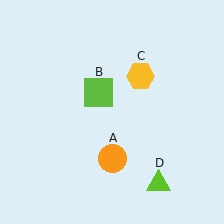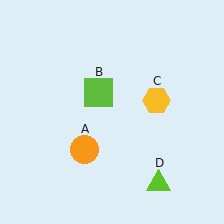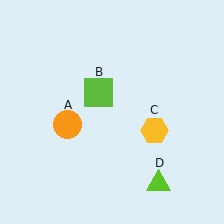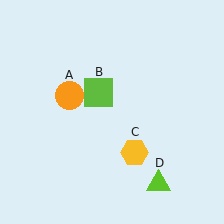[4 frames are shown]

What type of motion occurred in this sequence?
The orange circle (object A), yellow hexagon (object C) rotated clockwise around the center of the scene.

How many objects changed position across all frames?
2 objects changed position: orange circle (object A), yellow hexagon (object C).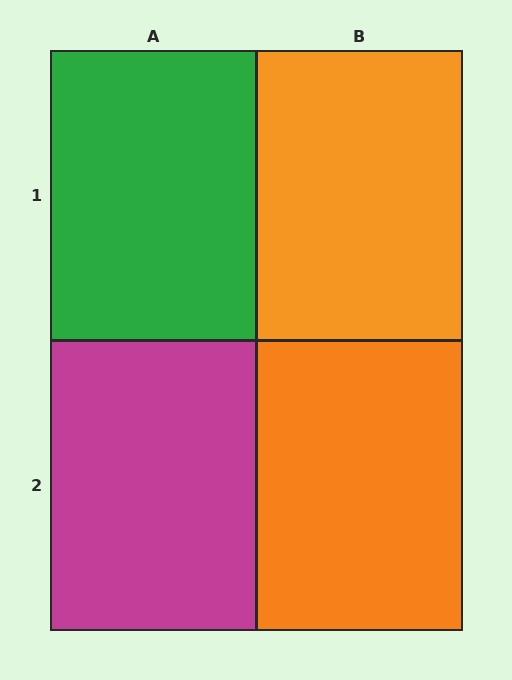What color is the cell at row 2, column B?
Orange.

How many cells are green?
1 cell is green.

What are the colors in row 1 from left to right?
Green, orange.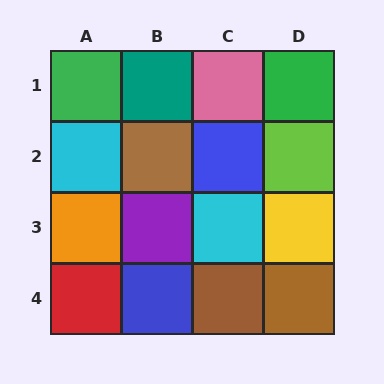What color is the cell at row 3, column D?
Yellow.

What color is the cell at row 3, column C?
Cyan.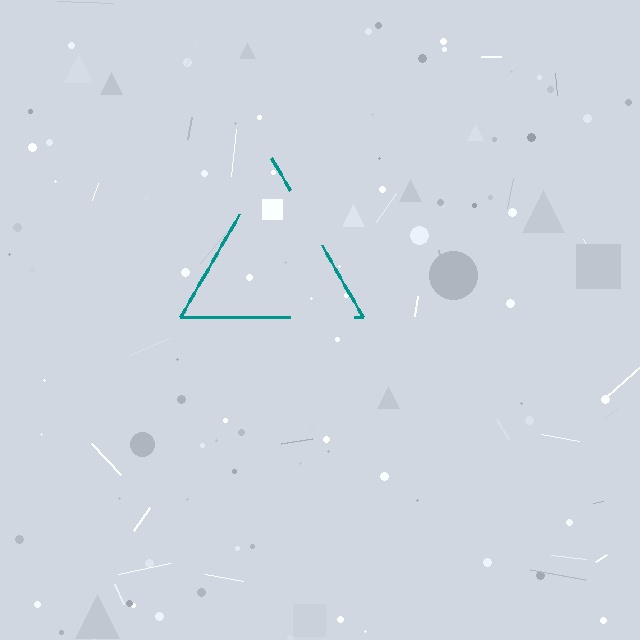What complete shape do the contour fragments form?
The contour fragments form a triangle.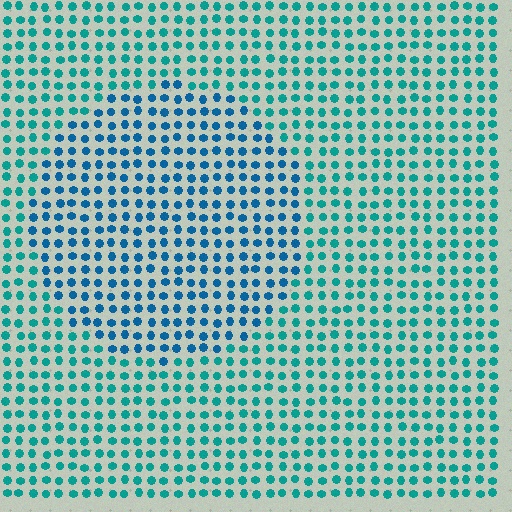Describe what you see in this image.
The image is filled with small teal elements in a uniform arrangement. A circle-shaped region is visible where the elements are tinted to a slightly different hue, forming a subtle color boundary.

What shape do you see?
I see a circle.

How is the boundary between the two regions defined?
The boundary is defined purely by a slight shift in hue (about 29 degrees). Spacing, size, and orientation are identical on both sides.